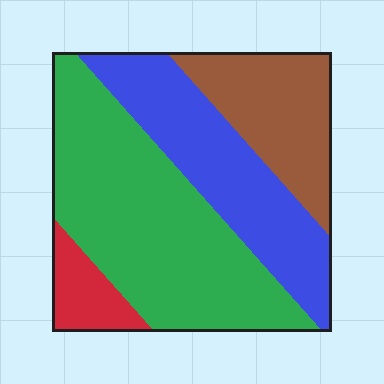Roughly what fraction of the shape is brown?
Brown covers about 20% of the shape.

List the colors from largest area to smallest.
From largest to smallest: green, blue, brown, red.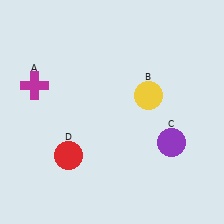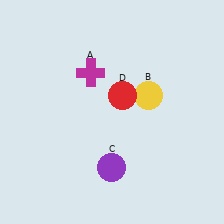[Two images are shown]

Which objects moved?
The objects that moved are: the magenta cross (A), the purple circle (C), the red circle (D).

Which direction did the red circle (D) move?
The red circle (D) moved up.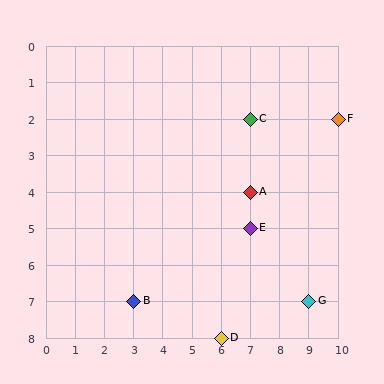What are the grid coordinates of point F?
Point F is at grid coordinates (10, 2).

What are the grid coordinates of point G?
Point G is at grid coordinates (9, 7).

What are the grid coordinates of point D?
Point D is at grid coordinates (6, 8).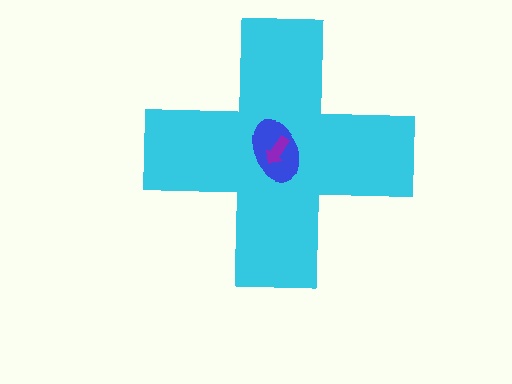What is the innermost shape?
The purple arrow.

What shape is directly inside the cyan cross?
The blue ellipse.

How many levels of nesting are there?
3.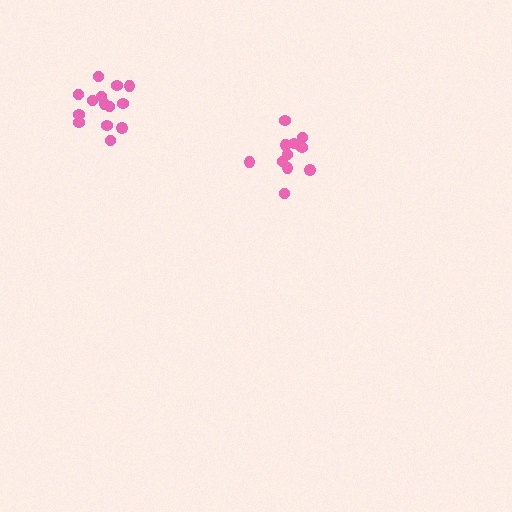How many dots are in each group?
Group 1: 11 dots, Group 2: 14 dots (25 total).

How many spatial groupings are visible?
There are 2 spatial groupings.